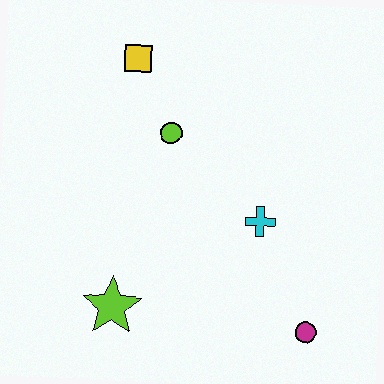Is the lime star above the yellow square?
No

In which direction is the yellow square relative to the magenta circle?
The yellow square is above the magenta circle.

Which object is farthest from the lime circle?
The magenta circle is farthest from the lime circle.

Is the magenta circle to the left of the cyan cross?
No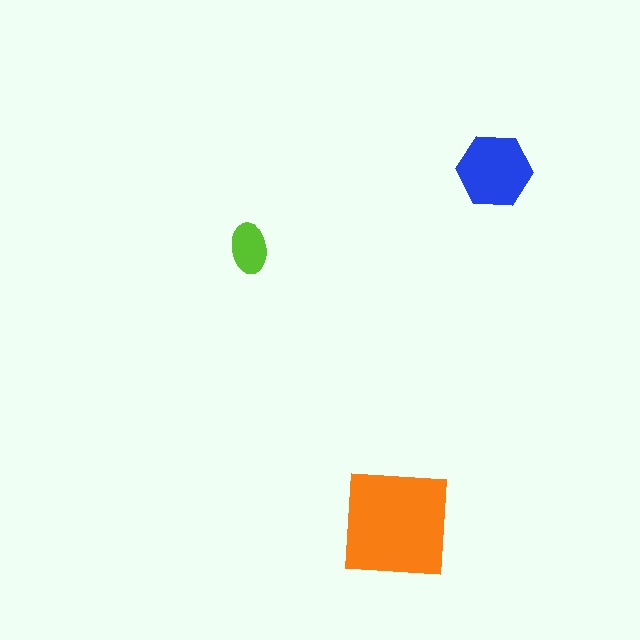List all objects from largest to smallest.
The orange square, the blue hexagon, the lime ellipse.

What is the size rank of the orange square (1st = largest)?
1st.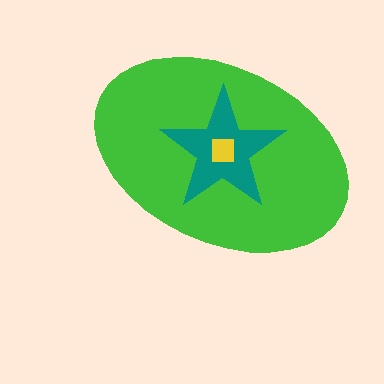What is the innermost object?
The yellow square.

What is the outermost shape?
The green ellipse.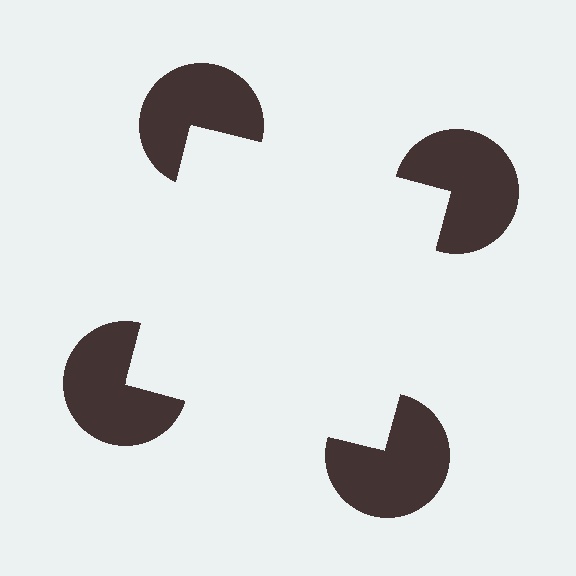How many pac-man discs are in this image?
There are 4 — one at each vertex of the illusory square.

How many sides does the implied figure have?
4 sides.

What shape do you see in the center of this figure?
An illusory square — its edges are inferred from the aligned wedge cuts in the pac-man discs, not physically drawn.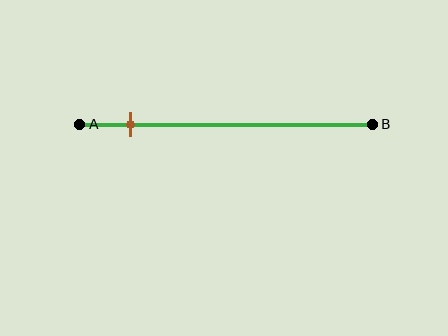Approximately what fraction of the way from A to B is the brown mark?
The brown mark is approximately 15% of the way from A to B.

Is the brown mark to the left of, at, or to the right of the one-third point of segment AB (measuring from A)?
The brown mark is to the left of the one-third point of segment AB.